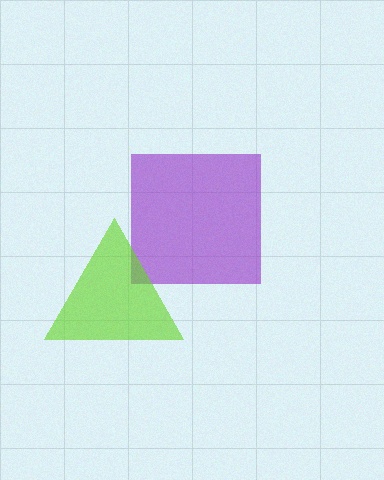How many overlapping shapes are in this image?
There are 2 overlapping shapes in the image.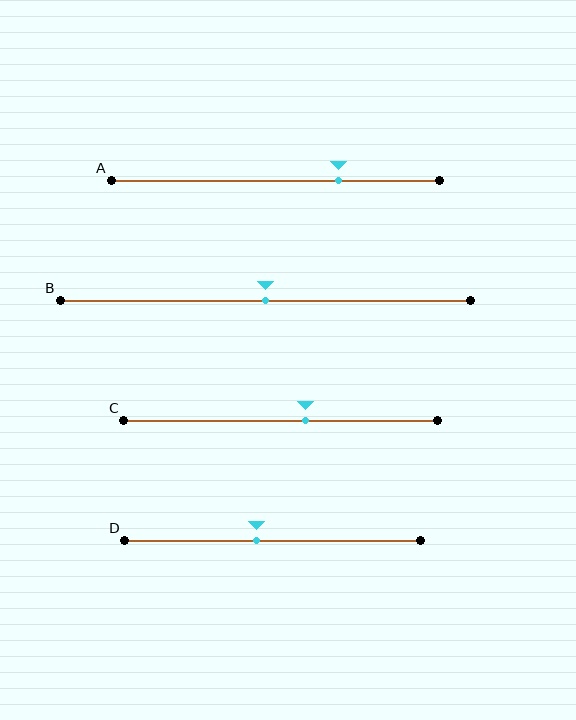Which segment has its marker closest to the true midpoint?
Segment B has its marker closest to the true midpoint.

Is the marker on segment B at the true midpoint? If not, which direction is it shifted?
Yes, the marker on segment B is at the true midpoint.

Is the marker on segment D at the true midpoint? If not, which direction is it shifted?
No, the marker on segment D is shifted to the left by about 5% of the segment length.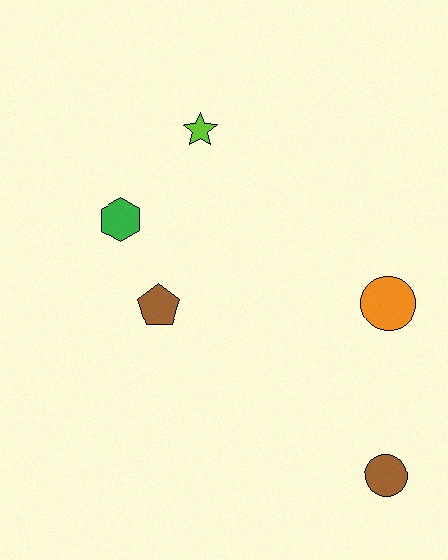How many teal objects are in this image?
There are no teal objects.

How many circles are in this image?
There are 2 circles.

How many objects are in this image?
There are 5 objects.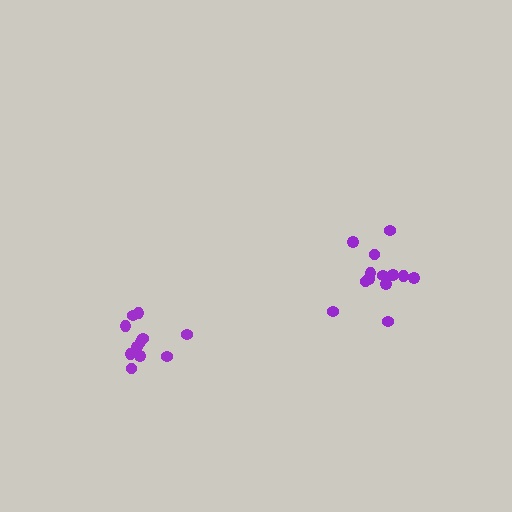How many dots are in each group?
Group 1: 11 dots, Group 2: 13 dots (24 total).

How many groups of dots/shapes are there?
There are 2 groups.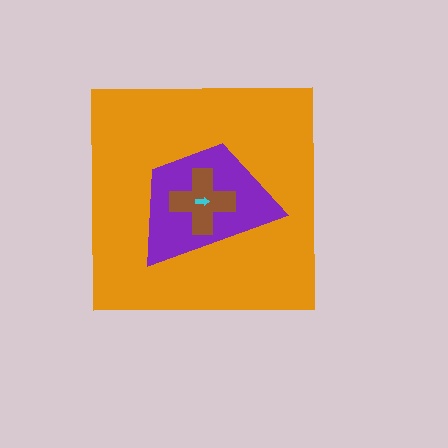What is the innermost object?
The cyan arrow.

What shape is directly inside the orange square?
The purple trapezoid.